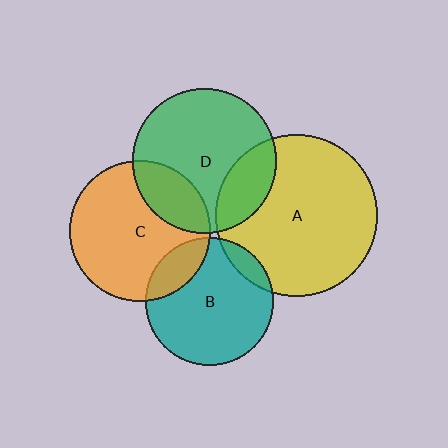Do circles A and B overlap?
Yes.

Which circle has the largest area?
Circle A (yellow).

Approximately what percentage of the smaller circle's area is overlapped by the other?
Approximately 10%.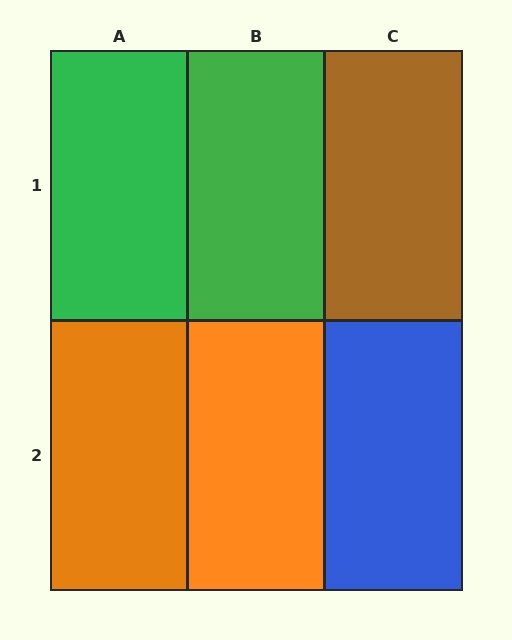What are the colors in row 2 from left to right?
Orange, orange, blue.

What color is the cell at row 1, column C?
Brown.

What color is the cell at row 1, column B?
Green.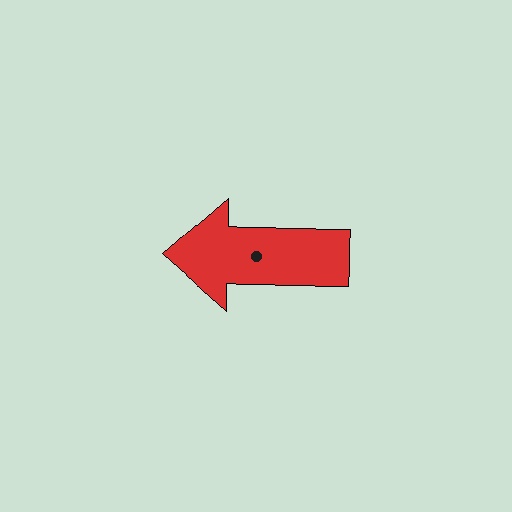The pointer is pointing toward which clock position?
Roughly 9 o'clock.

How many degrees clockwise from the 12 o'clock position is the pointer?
Approximately 270 degrees.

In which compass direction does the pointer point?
West.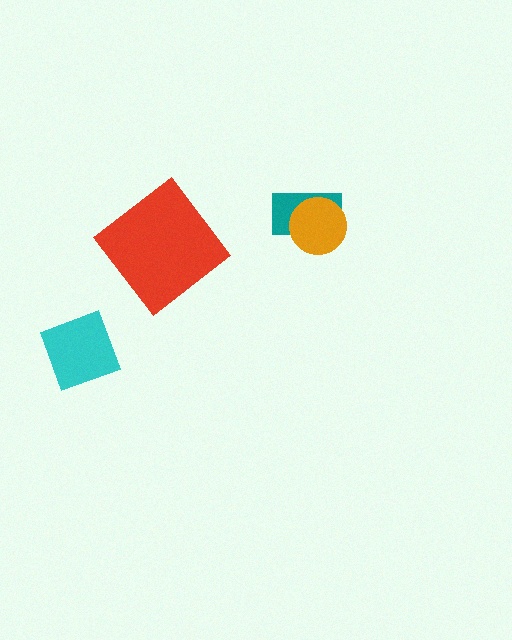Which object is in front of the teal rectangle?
The orange circle is in front of the teal rectangle.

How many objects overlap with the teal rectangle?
1 object overlaps with the teal rectangle.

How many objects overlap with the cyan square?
0 objects overlap with the cyan square.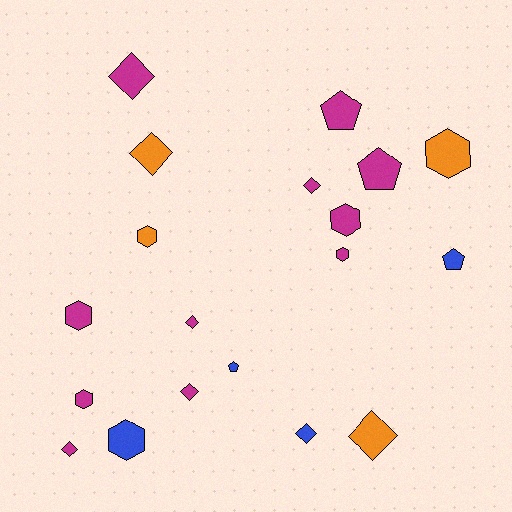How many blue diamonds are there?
There is 1 blue diamond.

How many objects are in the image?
There are 19 objects.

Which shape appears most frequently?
Diamond, with 8 objects.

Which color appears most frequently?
Magenta, with 11 objects.